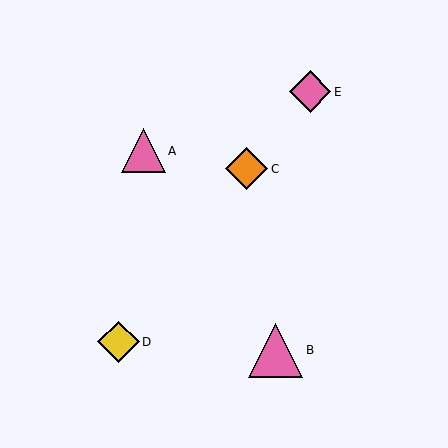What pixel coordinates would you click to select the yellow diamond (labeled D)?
Click at (118, 342) to select the yellow diamond D.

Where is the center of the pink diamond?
The center of the pink diamond is at (310, 92).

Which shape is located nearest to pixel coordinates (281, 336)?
The pink triangle (labeled B) at (275, 350) is nearest to that location.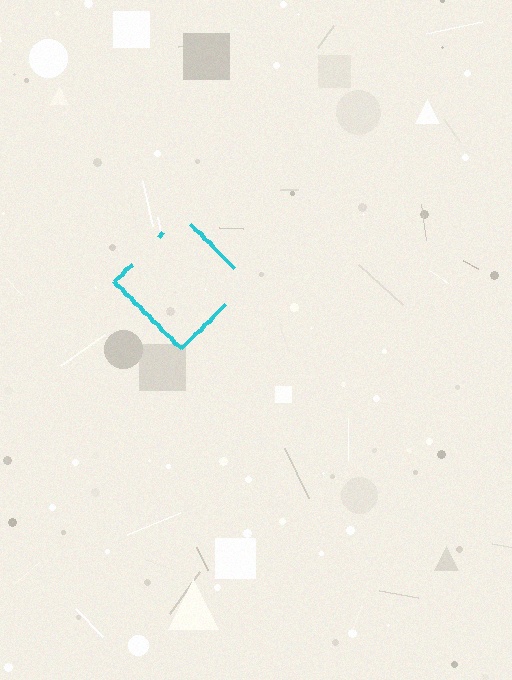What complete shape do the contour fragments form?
The contour fragments form a diamond.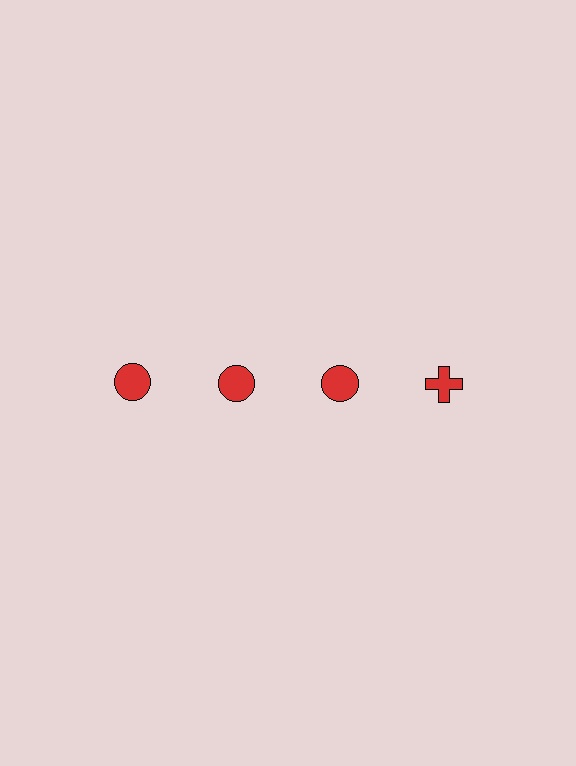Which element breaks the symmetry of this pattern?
The red cross in the top row, second from right column breaks the symmetry. All other shapes are red circles.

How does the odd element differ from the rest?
It has a different shape: cross instead of circle.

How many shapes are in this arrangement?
There are 4 shapes arranged in a grid pattern.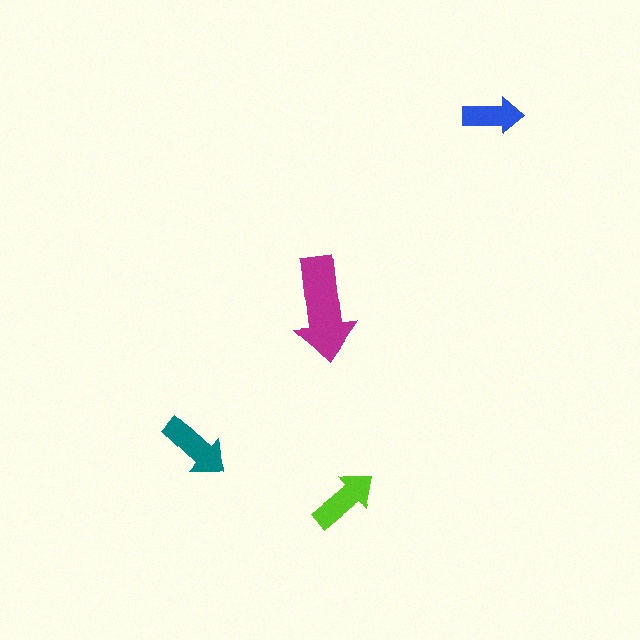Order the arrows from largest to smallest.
the magenta one, the teal one, the lime one, the blue one.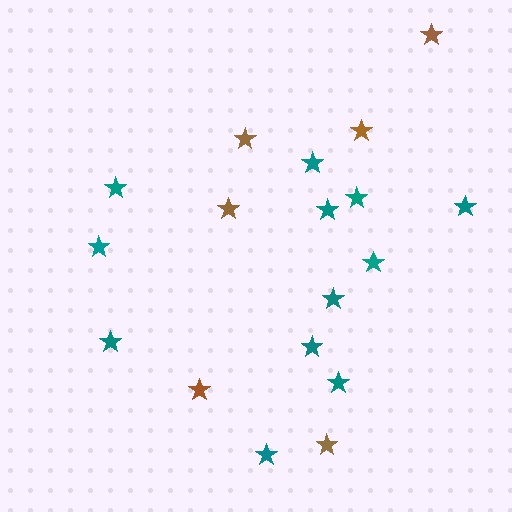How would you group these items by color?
There are 2 groups: one group of teal stars (12) and one group of brown stars (6).